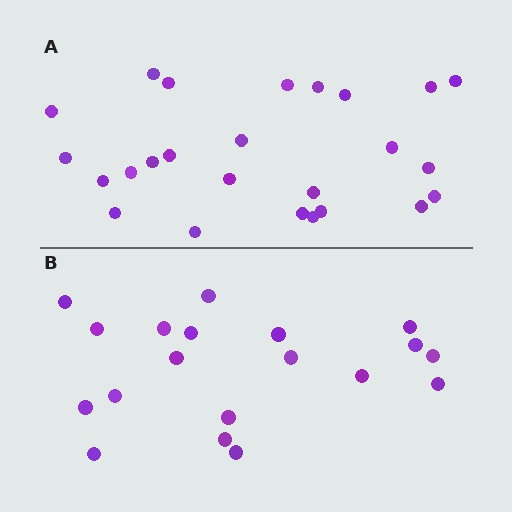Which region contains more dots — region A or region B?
Region A (the top region) has more dots.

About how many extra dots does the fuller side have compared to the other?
Region A has about 6 more dots than region B.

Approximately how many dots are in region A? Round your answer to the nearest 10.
About 20 dots. (The exact count is 25, which rounds to 20.)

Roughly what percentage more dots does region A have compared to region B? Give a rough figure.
About 30% more.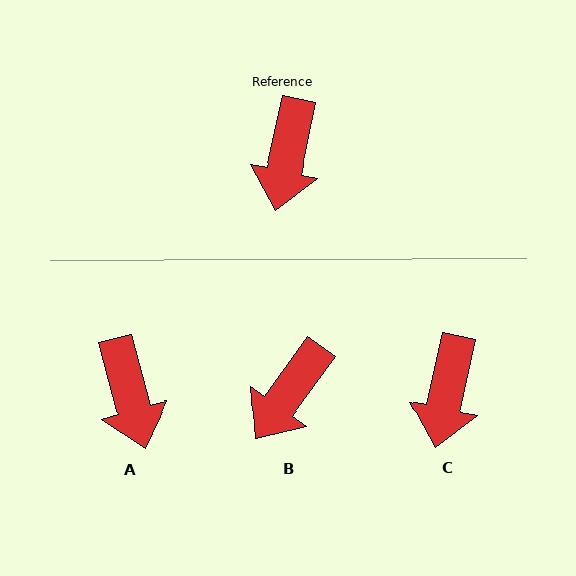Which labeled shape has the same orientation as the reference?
C.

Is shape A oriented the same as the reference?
No, it is off by about 27 degrees.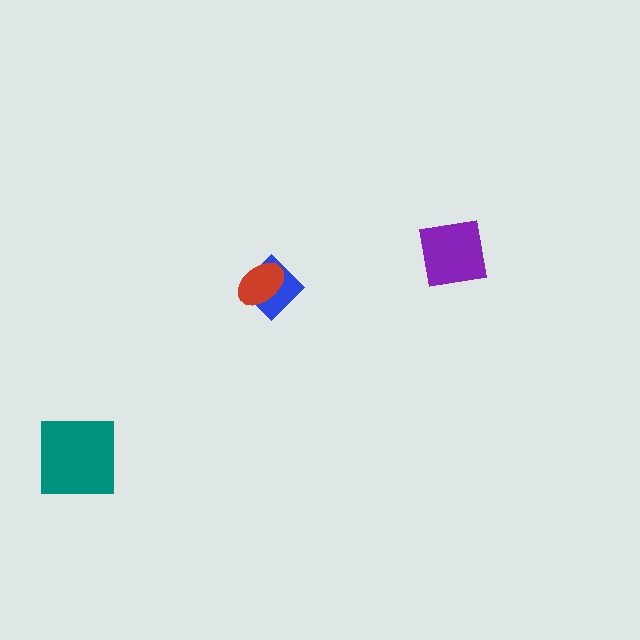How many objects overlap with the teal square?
0 objects overlap with the teal square.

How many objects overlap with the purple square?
0 objects overlap with the purple square.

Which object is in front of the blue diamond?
The red ellipse is in front of the blue diamond.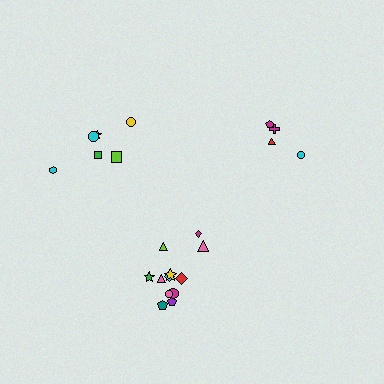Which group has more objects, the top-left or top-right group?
The top-left group.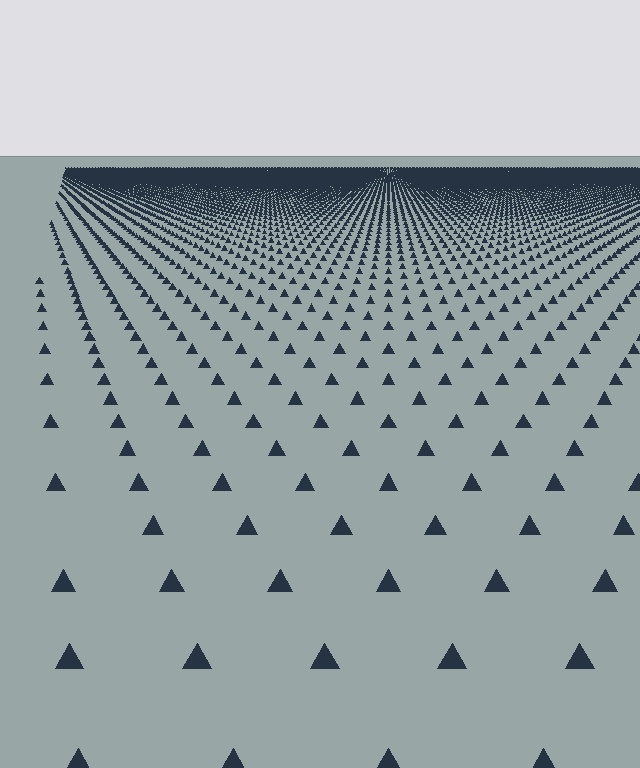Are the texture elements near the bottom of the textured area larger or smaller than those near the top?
Larger. Near the bottom, elements are closer to the viewer and appear at a bigger on-screen size.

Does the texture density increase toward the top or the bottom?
Density increases toward the top.